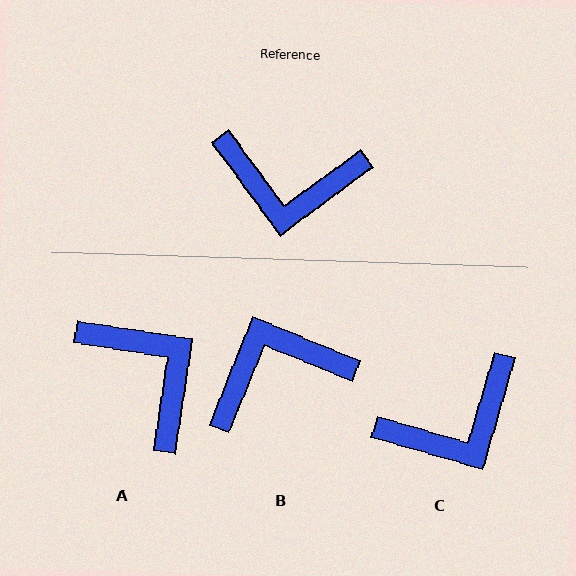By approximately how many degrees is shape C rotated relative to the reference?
Approximately 38 degrees counter-clockwise.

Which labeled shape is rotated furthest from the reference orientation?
B, about 148 degrees away.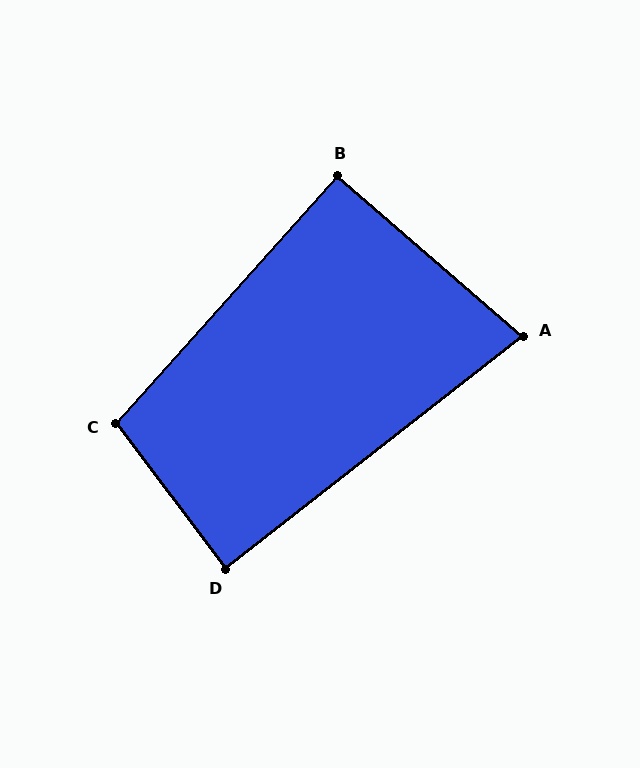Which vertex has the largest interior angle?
C, at approximately 101 degrees.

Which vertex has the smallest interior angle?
A, at approximately 79 degrees.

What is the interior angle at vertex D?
Approximately 89 degrees (approximately right).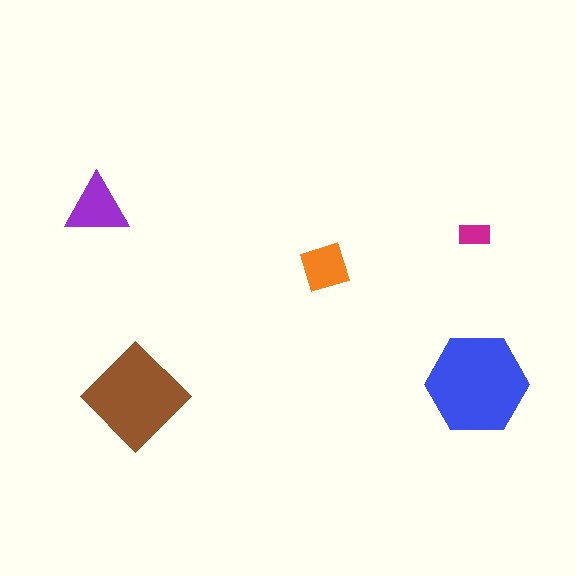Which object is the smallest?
The magenta rectangle.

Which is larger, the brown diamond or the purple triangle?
The brown diamond.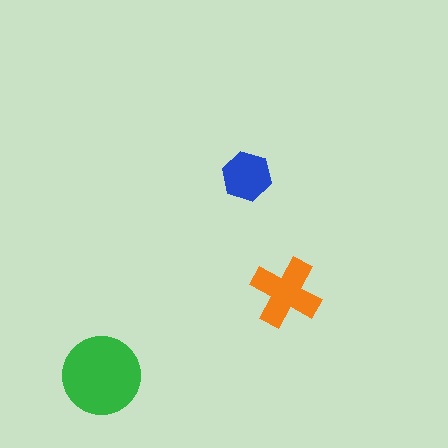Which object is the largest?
The green circle.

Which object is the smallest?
The blue hexagon.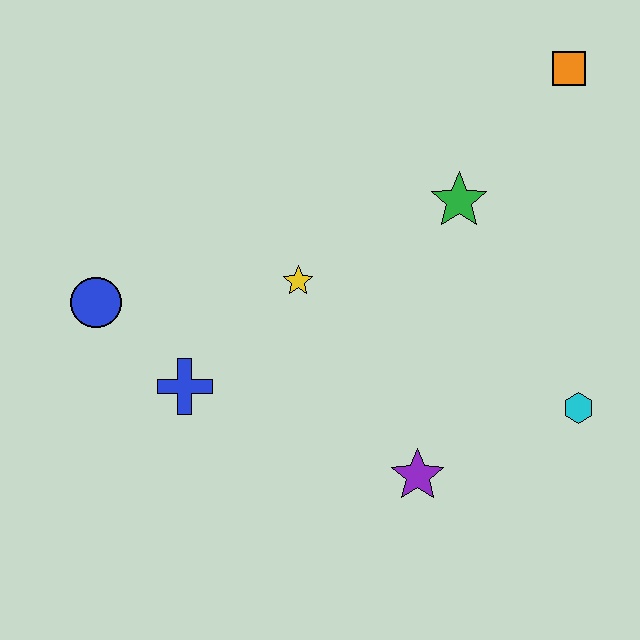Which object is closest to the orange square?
The green star is closest to the orange square.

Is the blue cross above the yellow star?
No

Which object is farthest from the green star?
The blue circle is farthest from the green star.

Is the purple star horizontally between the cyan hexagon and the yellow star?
Yes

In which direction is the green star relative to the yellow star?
The green star is to the right of the yellow star.